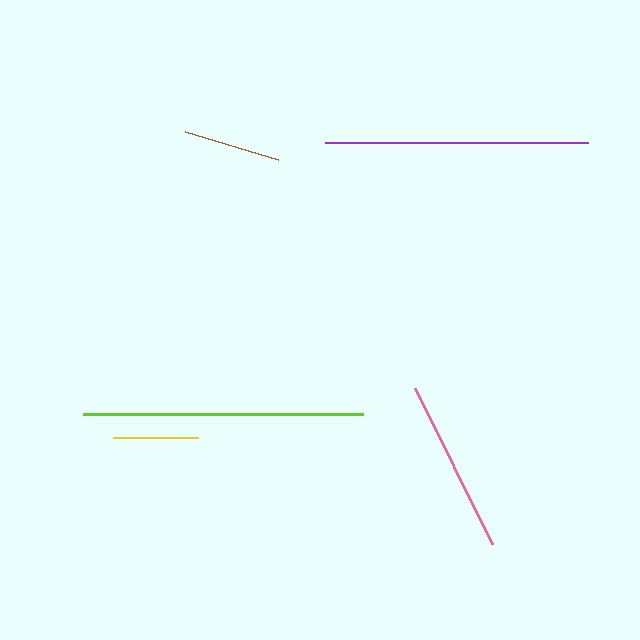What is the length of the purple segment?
The purple segment is approximately 264 pixels long.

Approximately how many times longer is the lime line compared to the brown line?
The lime line is approximately 2.9 times the length of the brown line.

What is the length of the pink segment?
The pink segment is approximately 173 pixels long.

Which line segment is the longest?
The lime line is the longest at approximately 279 pixels.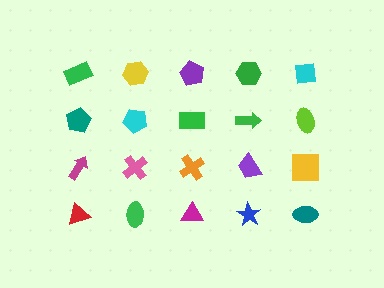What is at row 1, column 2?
A yellow hexagon.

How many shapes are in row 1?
5 shapes.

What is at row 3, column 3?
An orange cross.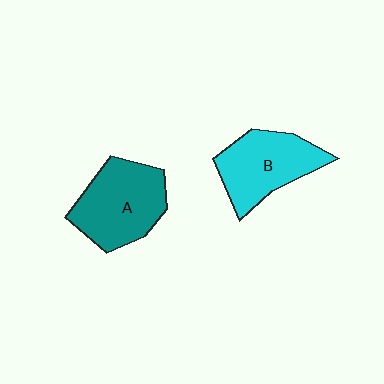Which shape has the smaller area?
Shape B (cyan).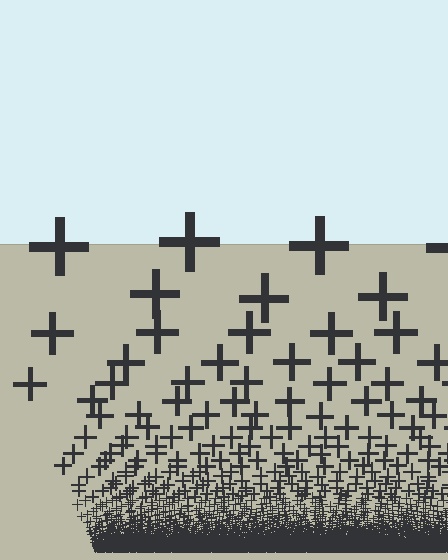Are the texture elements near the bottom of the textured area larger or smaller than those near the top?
Smaller. The gradient is inverted — elements near the bottom are smaller and denser.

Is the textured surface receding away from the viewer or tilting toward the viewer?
The surface appears to tilt toward the viewer. Texture elements get larger and sparser toward the top.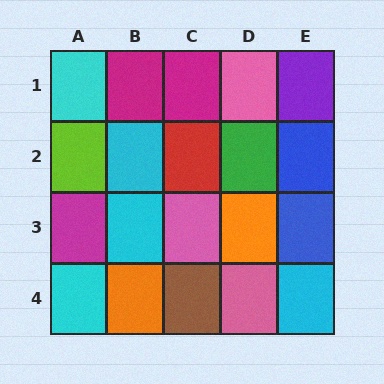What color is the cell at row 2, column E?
Blue.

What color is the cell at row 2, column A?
Lime.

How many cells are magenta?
3 cells are magenta.